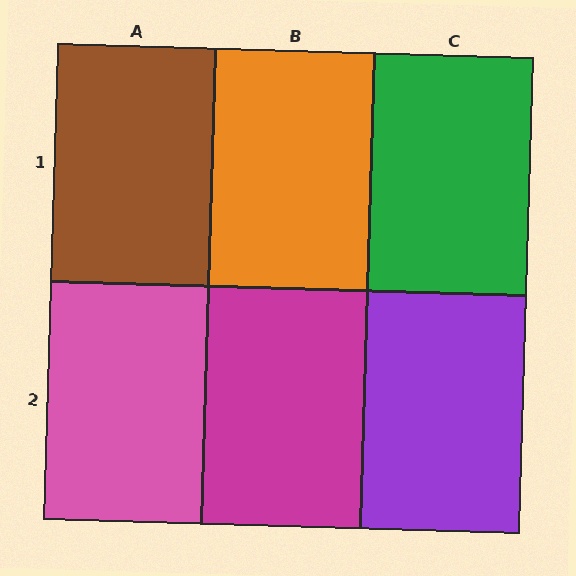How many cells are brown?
1 cell is brown.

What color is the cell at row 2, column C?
Purple.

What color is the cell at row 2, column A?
Pink.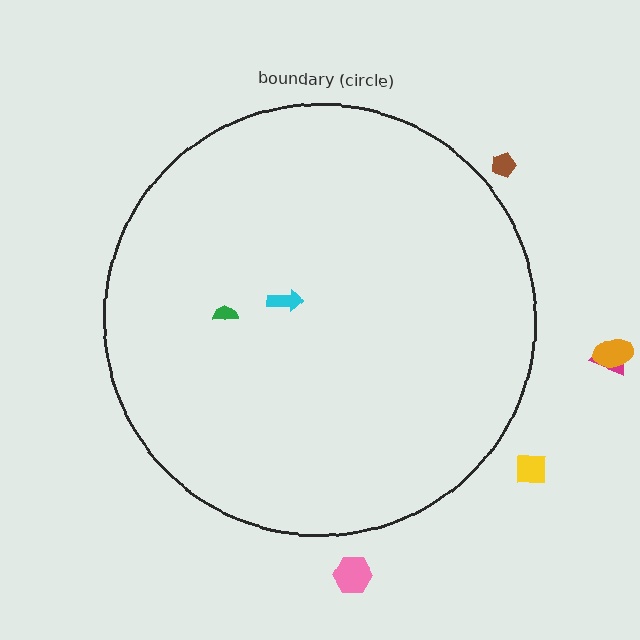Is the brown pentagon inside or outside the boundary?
Outside.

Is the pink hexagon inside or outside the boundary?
Outside.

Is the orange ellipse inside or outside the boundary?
Outside.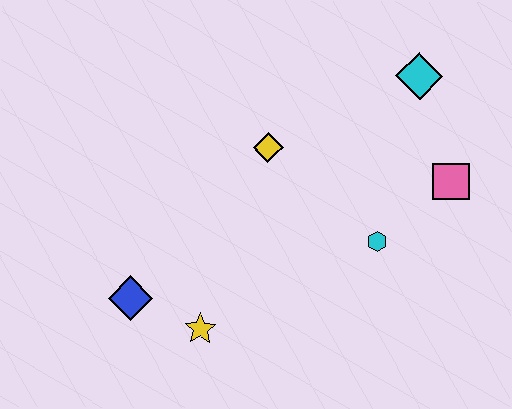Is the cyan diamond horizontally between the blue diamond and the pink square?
Yes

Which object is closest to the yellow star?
The blue diamond is closest to the yellow star.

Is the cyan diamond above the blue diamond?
Yes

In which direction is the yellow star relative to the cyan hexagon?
The yellow star is to the left of the cyan hexagon.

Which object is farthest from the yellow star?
The cyan diamond is farthest from the yellow star.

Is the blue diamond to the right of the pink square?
No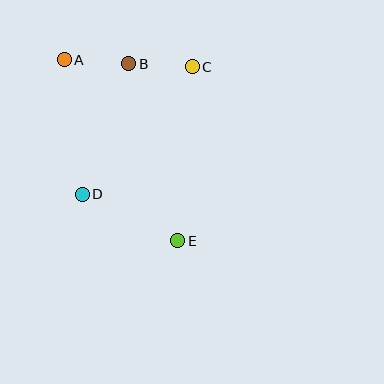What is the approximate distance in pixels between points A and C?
The distance between A and C is approximately 128 pixels.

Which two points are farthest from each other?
Points A and E are farthest from each other.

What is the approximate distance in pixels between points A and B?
The distance between A and B is approximately 65 pixels.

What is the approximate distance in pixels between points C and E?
The distance between C and E is approximately 174 pixels.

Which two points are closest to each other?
Points B and C are closest to each other.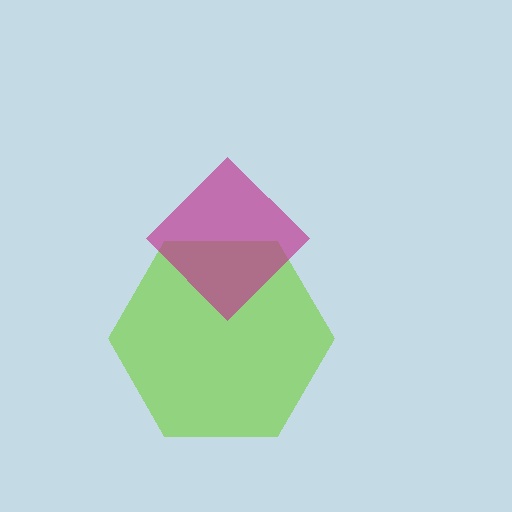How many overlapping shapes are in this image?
There are 2 overlapping shapes in the image.